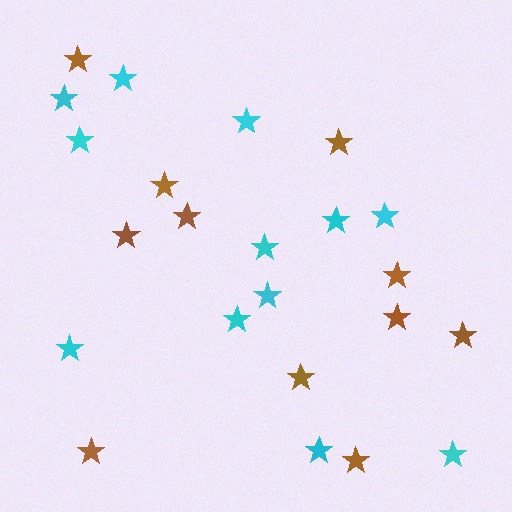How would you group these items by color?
There are 2 groups: one group of brown stars (11) and one group of cyan stars (12).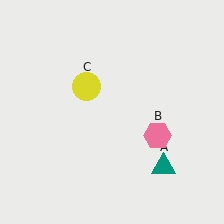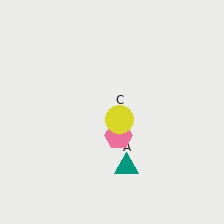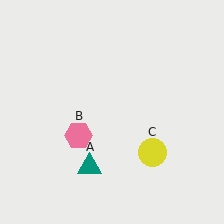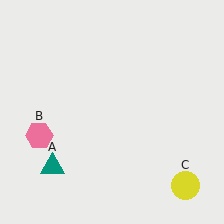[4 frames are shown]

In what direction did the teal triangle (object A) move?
The teal triangle (object A) moved left.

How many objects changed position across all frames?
3 objects changed position: teal triangle (object A), pink hexagon (object B), yellow circle (object C).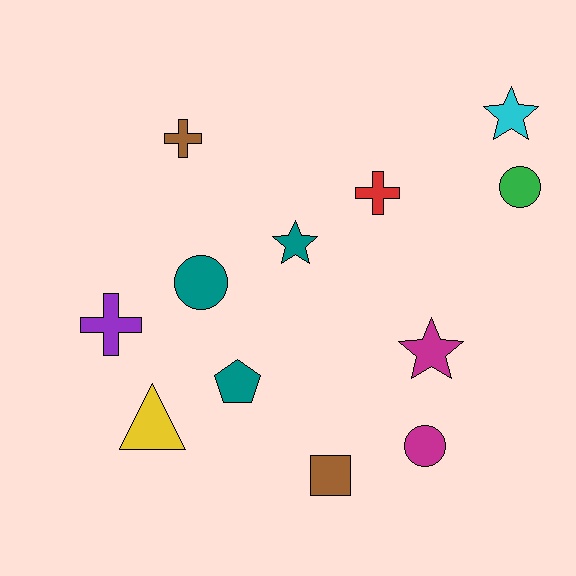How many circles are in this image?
There are 3 circles.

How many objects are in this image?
There are 12 objects.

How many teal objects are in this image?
There are 3 teal objects.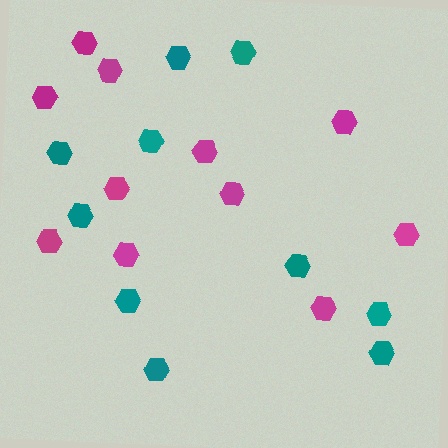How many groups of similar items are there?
There are 2 groups: one group of teal hexagons (10) and one group of magenta hexagons (11).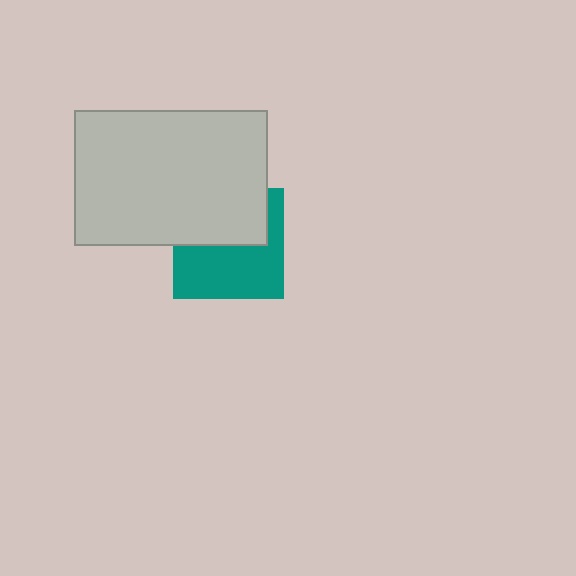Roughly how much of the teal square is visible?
About half of it is visible (roughly 56%).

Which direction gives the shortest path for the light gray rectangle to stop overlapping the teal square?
Moving up gives the shortest separation.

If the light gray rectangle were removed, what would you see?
You would see the complete teal square.